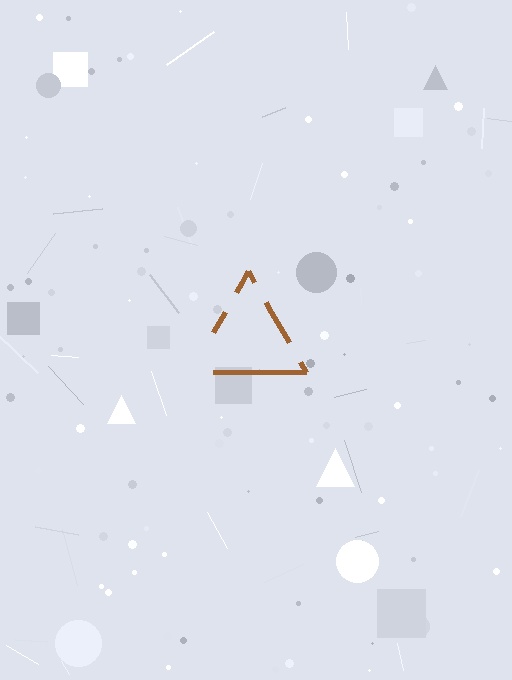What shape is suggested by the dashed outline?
The dashed outline suggests a triangle.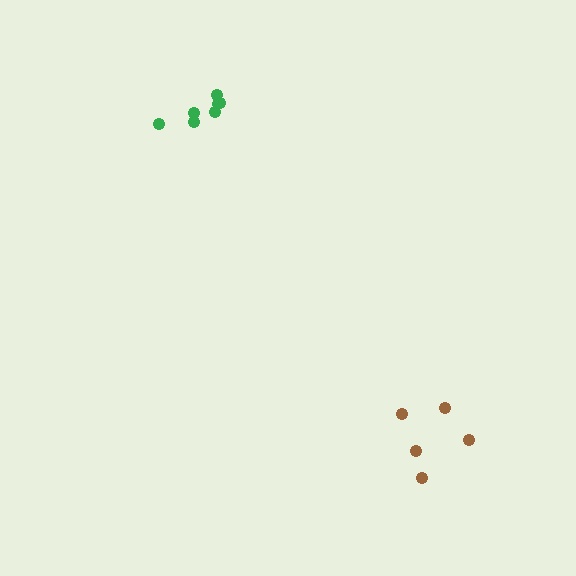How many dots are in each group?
Group 1: 5 dots, Group 2: 7 dots (12 total).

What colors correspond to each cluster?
The clusters are colored: brown, green.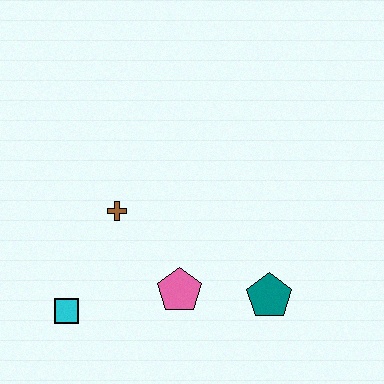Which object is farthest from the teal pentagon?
The cyan square is farthest from the teal pentagon.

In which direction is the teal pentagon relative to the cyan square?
The teal pentagon is to the right of the cyan square.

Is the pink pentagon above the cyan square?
Yes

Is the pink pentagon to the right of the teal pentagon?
No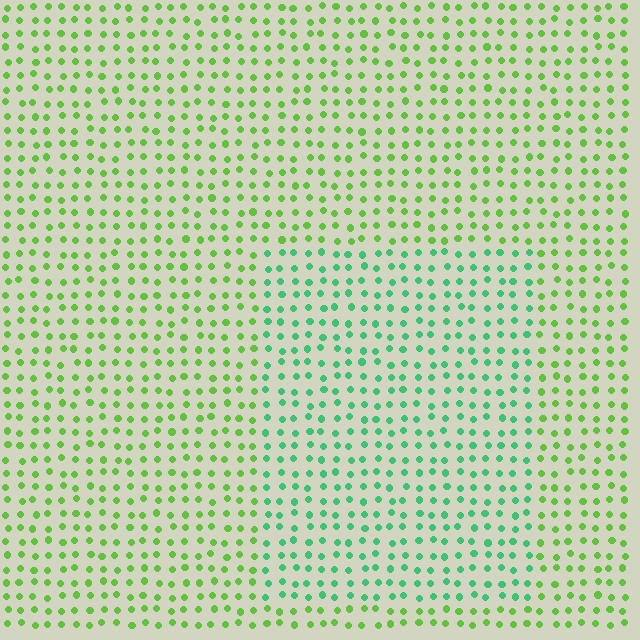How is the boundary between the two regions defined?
The boundary is defined purely by a slight shift in hue (about 40 degrees). Spacing, size, and orientation are identical on both sides.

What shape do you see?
I see a rectangle.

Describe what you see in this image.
The image is filled with small lime elements in a uniform arrangement. A rectangle-shaped region is visible where the elements are tinted to a slightly different hue, forming a subtle color boundary.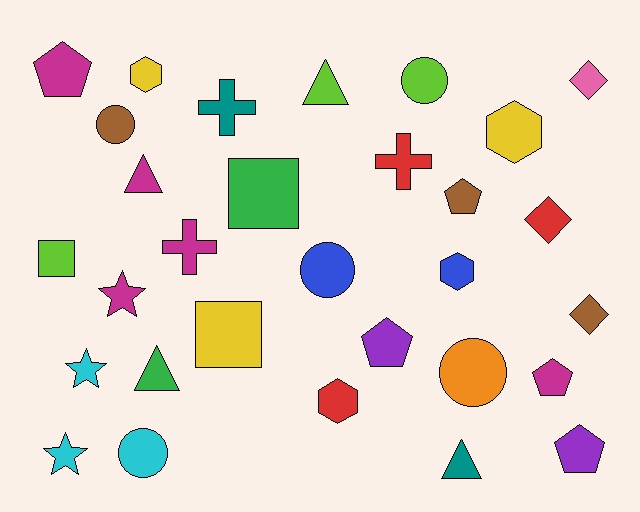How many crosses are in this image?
There are 3 crosses.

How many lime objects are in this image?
There are 3 lime objects.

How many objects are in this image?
There are 30 objects.